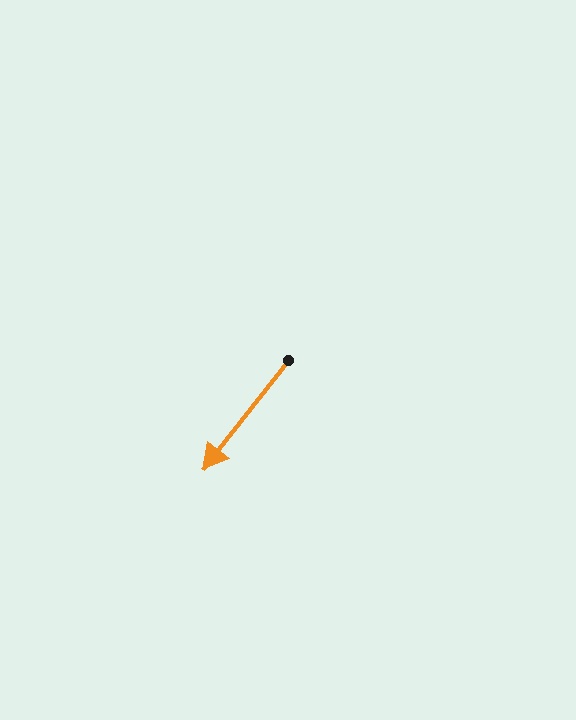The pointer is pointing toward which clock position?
Roughly 7 o'clock.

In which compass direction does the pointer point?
Southwest.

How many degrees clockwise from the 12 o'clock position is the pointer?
Approximately 218 degrees.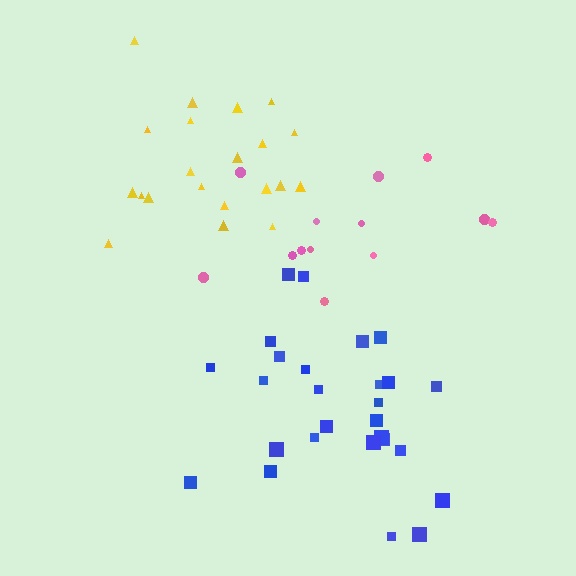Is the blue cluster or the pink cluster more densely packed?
Blue.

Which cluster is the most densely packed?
Yellow.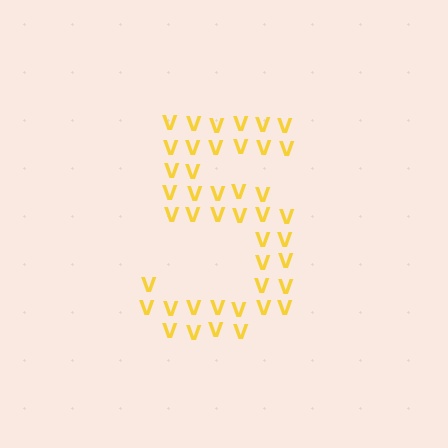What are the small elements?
The small elements are letter V's.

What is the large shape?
The large shape is the digit 5.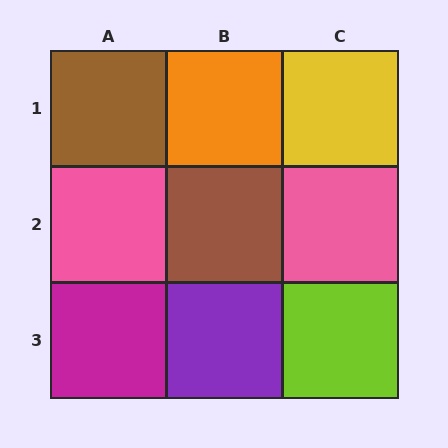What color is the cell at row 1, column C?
Yellow.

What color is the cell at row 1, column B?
Orange.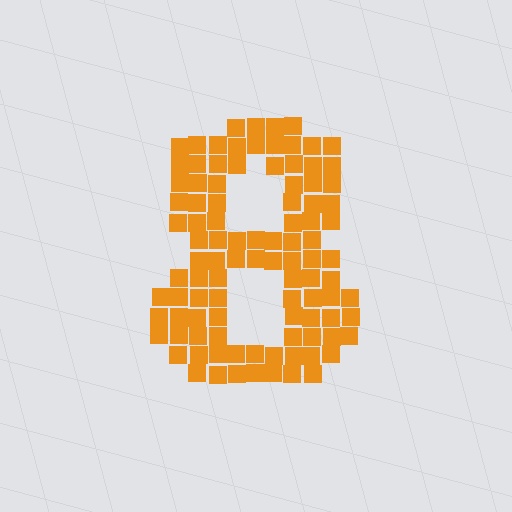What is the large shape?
The large shape is the digit 8.